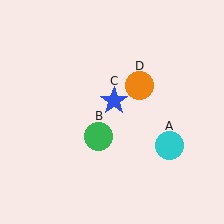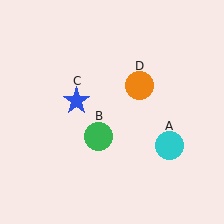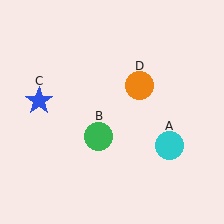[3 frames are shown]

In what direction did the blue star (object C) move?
The blue star (object C) moved left.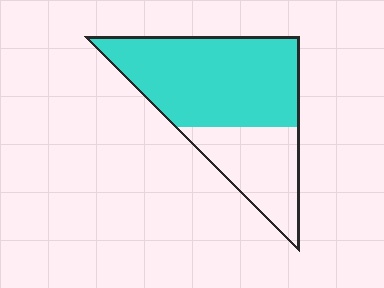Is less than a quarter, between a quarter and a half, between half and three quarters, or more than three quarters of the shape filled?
Between half and three quarters.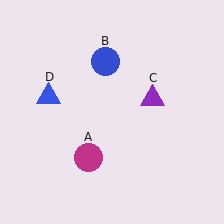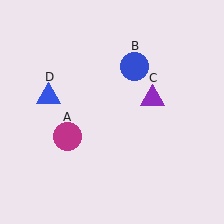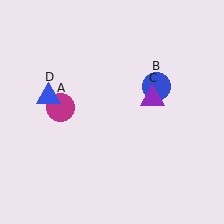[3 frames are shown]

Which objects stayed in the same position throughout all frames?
Purple triangle (object C) and blue triangle (object D) remained stationary.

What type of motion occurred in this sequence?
The magenta circle (object A), blue circle (object B) rotated clockwise around the center of the scene.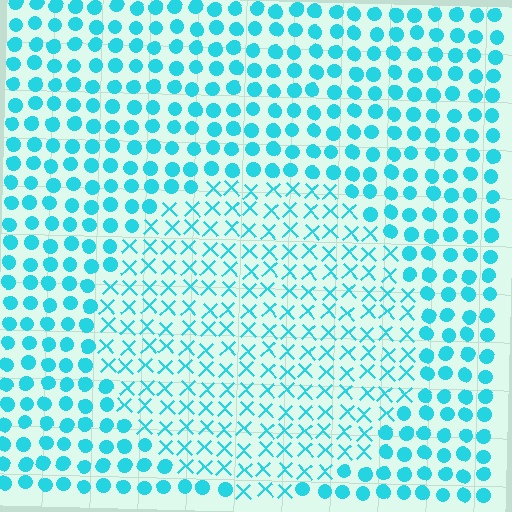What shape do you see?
I see a circle.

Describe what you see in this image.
The image is filled with small cyan elements arranged in a uniform grid. A circle-shaped region contains X marks, while the surrounding area contains circles. The boundary is defined purely by the change in element shape.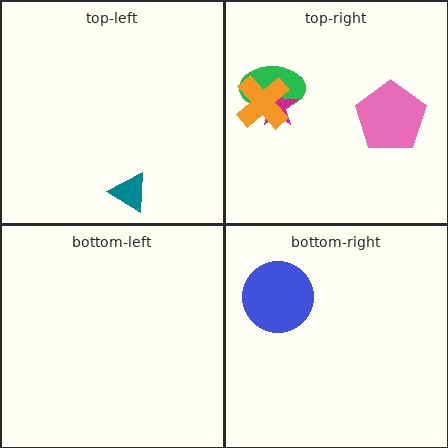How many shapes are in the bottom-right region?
1.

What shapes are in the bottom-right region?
The blue circle.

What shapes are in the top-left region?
The teal triangle.